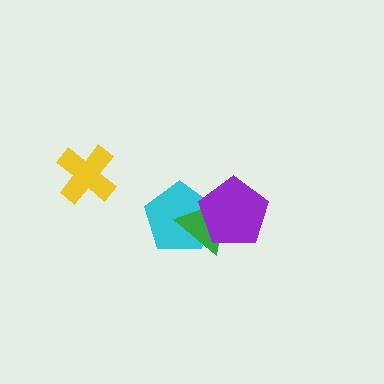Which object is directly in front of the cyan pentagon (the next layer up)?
The green triangle is directly in front of the cyan pentagon.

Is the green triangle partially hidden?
Yes, it is partially covered by another shape.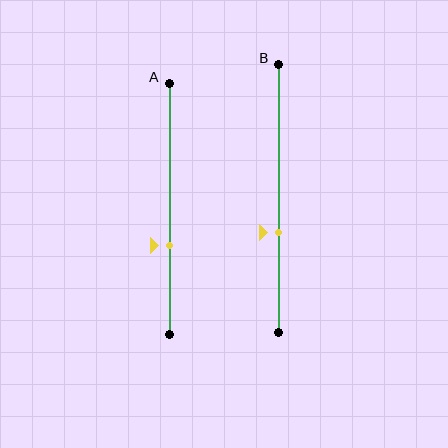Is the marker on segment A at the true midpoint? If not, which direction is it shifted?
No, the marker on segment A is shifted downward by about 14% of the segment length.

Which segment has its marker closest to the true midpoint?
Segment B has its marker closest to the true midpoint.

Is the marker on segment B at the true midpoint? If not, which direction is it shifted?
No, the marker on segment B is shifted downward by about 13% of the segment length.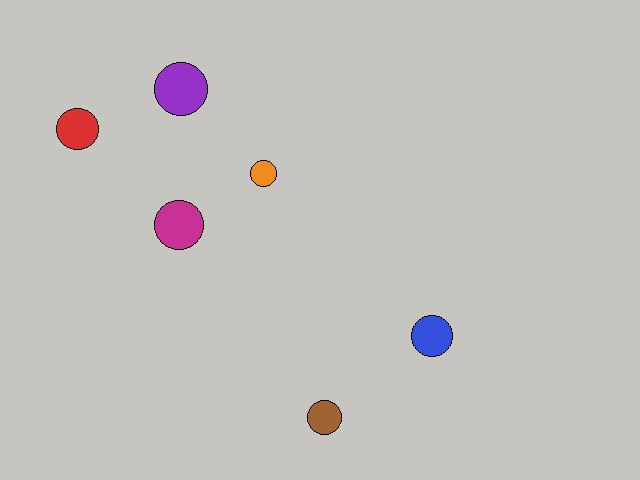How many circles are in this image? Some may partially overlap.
There are 6 circles.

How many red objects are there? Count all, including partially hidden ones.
There is 1 red object.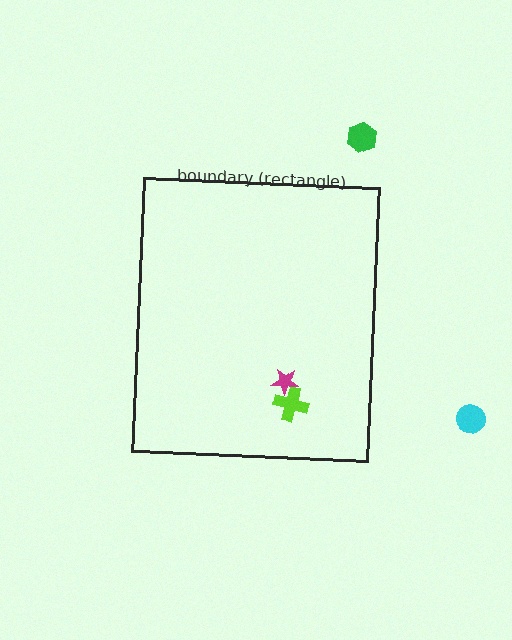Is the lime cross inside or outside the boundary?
Inside.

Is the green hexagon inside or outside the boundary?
Outside.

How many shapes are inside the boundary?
2 inside, 2 outside.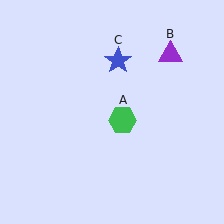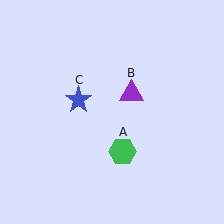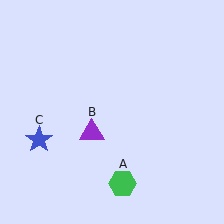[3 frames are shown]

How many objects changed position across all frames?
3 objects changed position: green hexagon (object A), purple triangle (object B), blue star (object C).